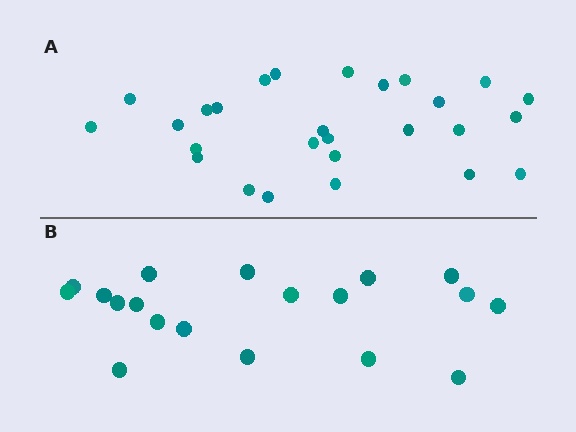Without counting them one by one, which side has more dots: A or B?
Region A (the top region) has more dots.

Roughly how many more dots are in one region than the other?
Region A has roughly 8 or so more dots than region B.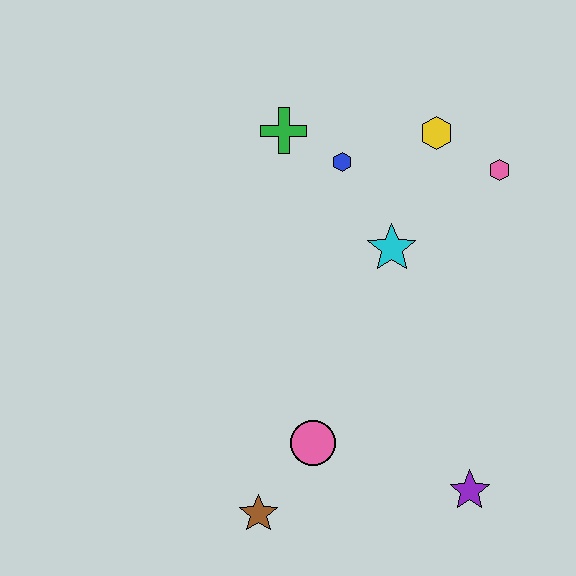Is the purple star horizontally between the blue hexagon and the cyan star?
No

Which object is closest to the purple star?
The pink circle is closest to the purple star.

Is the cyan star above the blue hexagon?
No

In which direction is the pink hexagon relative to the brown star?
The pink hexagon is above the brown star.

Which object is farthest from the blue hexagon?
The brown star is farthest from the blue hexagon.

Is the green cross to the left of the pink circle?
Yes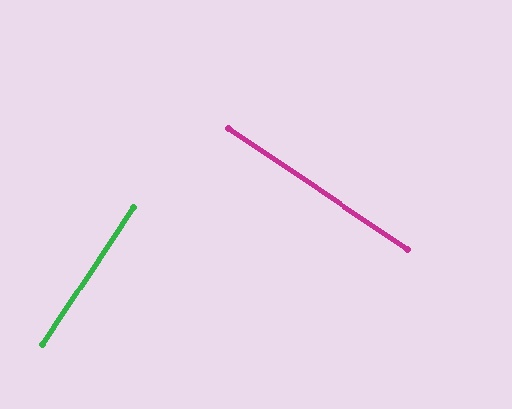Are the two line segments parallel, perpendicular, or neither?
Perpendicular — they meet at approximately 89°.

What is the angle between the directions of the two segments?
Approximately 89 degrees.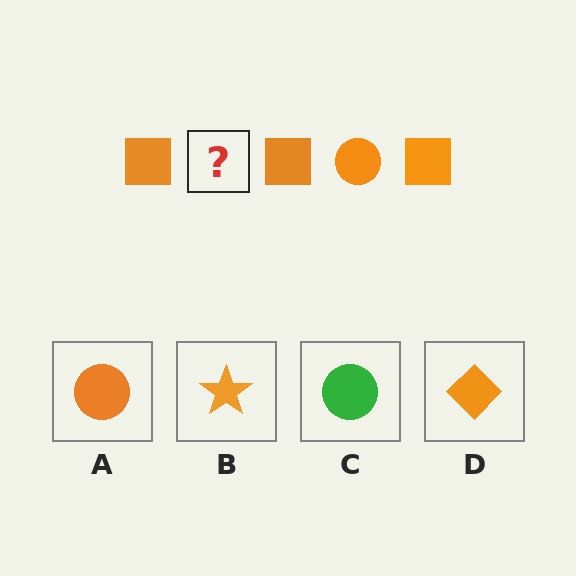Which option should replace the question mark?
Option A.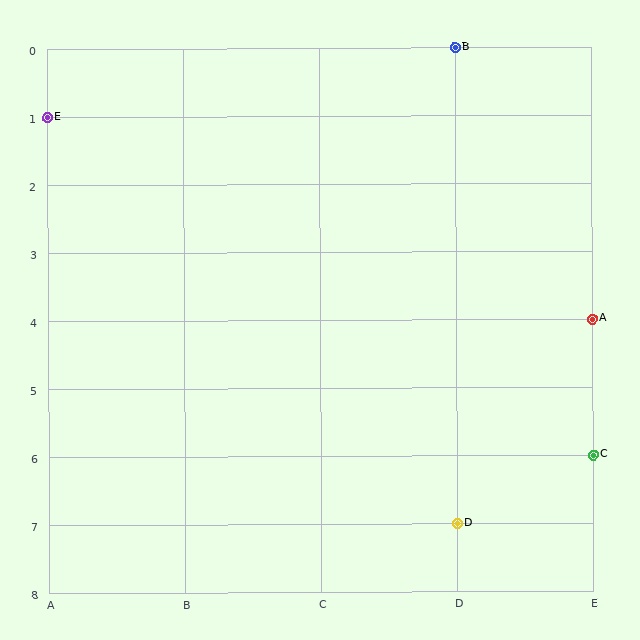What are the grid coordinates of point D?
Point D is at grid coordinates (D, 7).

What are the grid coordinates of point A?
Point A is at grid coordinates (E, 4).